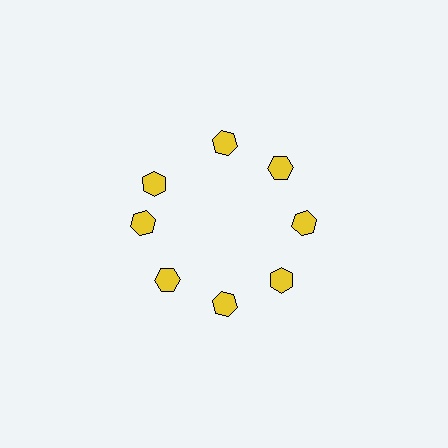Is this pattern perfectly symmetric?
No. The 8 yellow hexagons are arranged in a ring, but one element near the 10 o'clock position is rotated out of alignment along the ring, breaking the 8-fold rotational symmetry.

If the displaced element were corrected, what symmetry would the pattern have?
It would have 8-fold rotational symmetry — the pattern would map onto itself every 45 degrees.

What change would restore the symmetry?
The symmetry would be restored by rotating it back into even spacing with its neighbors so that all 8 hexagons sit at equal angles and equal distance from the center.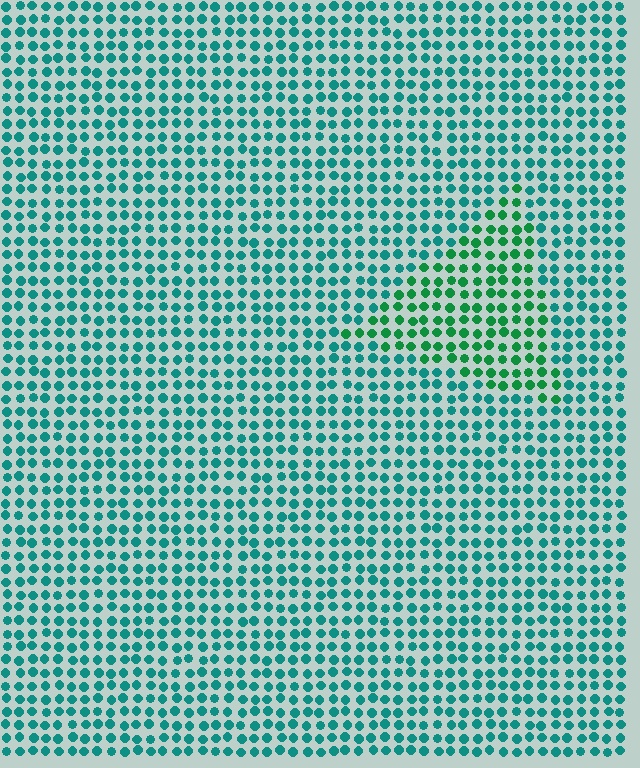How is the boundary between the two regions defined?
The boundary is defined purely by a slight shift in hue (about 32 degrees). Spacing, size, and orientation are identical on both sides.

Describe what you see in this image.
The image is filled with small teal elements in a uniform arrangement. A triangle-shaped region is visible where the elements are tinted to a slightly different hue, forming a subtle color boundary.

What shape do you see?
I see a triangle.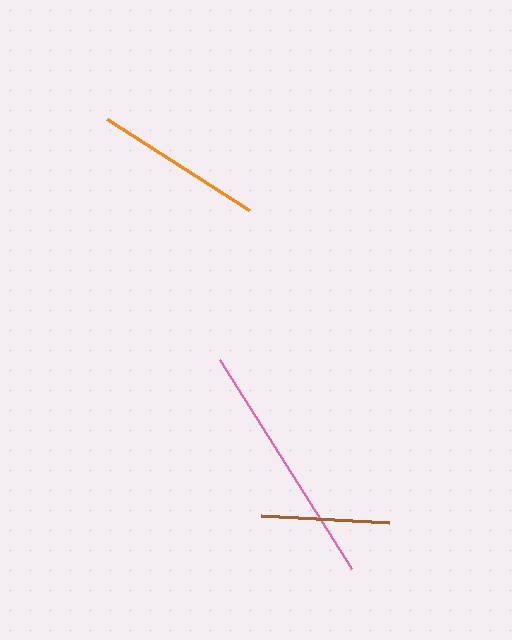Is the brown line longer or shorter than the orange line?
The orange line is longer than the brown line.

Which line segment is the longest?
The pink line is the longest at approximately 247 pixels.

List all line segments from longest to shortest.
From longest to shortest: pink, orange, brown.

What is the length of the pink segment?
The pink segment is approximately 247 pixels long.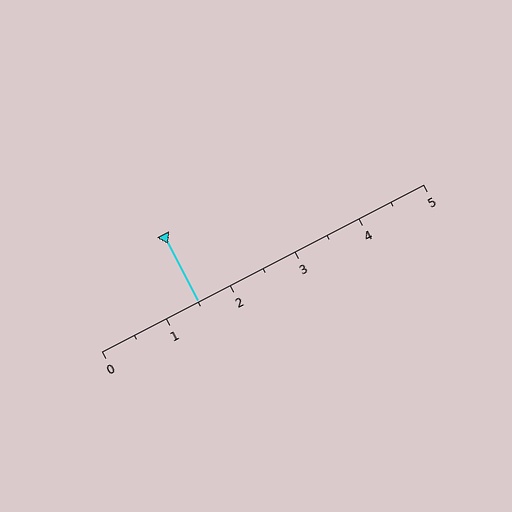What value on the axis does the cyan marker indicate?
The marker indicates approximately 1.5.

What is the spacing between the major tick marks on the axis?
The major ticks are spaced 1 apart.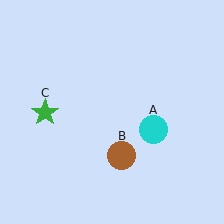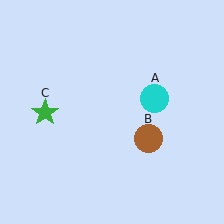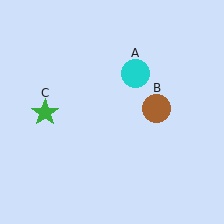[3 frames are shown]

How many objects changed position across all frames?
2 objects changed position: cyan circle (object A), brown circle (object B).